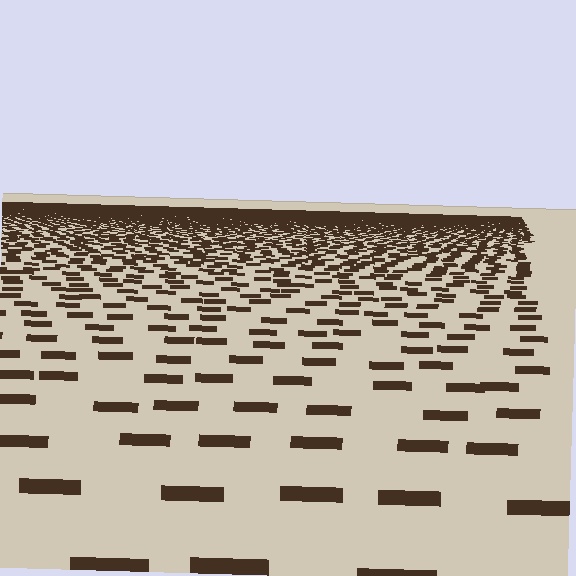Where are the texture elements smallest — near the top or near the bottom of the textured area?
Near the top.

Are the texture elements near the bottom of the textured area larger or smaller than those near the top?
Larger. Near the bottom, elements are closer to the viewer and appear at a bigger on-screen size.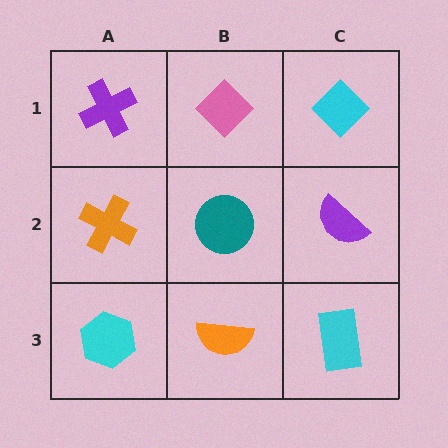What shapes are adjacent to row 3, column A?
An orange cross (row 2, column A), an orange semicircle (row 3, column B).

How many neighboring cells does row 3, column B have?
3.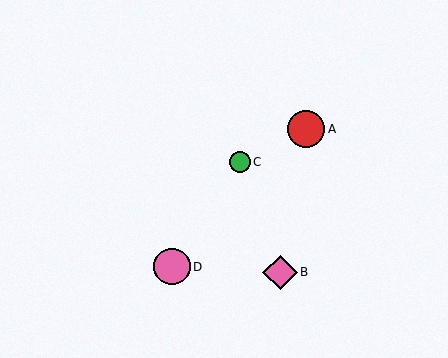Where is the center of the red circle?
The center of the red circle is at (306, 129).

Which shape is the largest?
The red circle (labeled A) is the largest.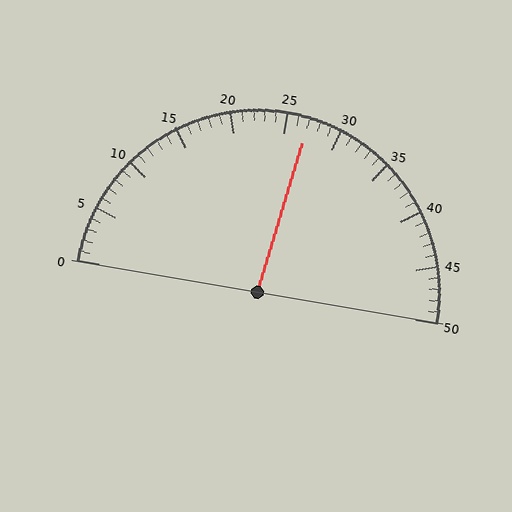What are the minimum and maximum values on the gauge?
The gauge ranges from 0 to 50.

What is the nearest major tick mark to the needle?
The nearest major tick mark is 25.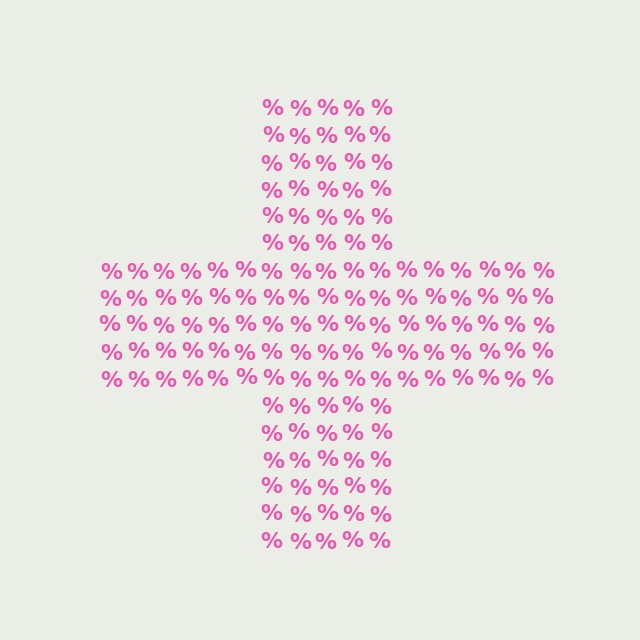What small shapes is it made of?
It is made of small percent signs.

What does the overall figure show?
The overall figure shows a cross.